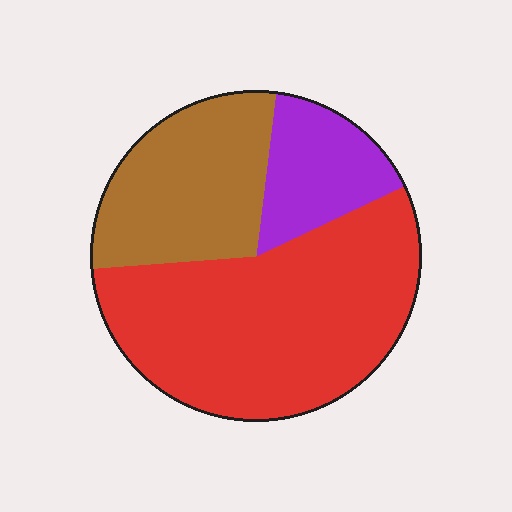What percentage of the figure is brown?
Brown takes up about one quarter (1/4) of the figure.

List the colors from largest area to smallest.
From largest to smallest: red, brown, purple.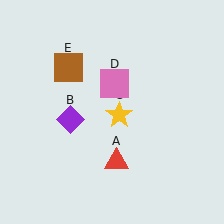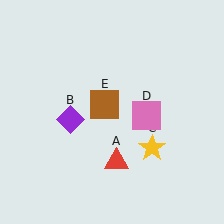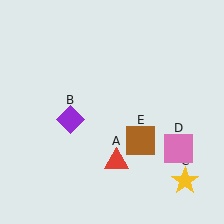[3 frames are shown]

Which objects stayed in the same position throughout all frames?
Red triangle (object A) and purple diamond (object B) remained stationary.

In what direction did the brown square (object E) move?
The brown square (object E) moved down and to the right.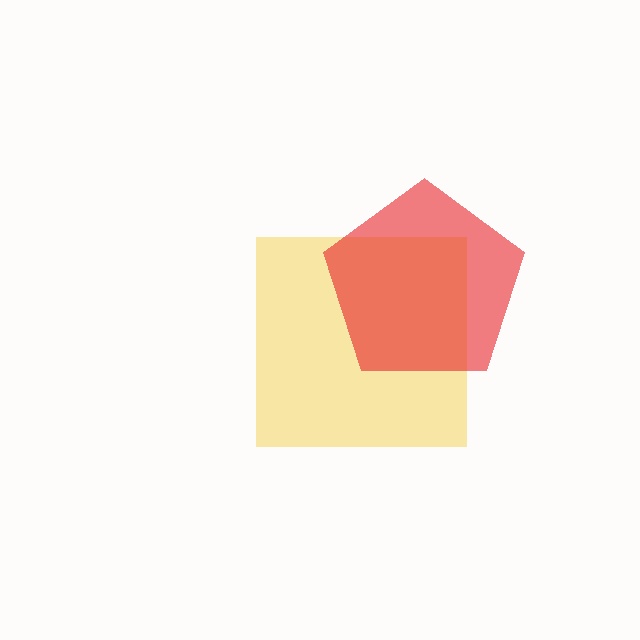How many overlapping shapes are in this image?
There are 2 overlapping shapes in the image.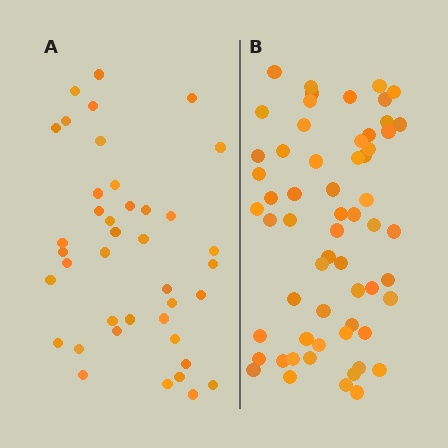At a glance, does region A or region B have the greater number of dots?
Region B (the right region) has more dots.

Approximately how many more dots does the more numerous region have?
Region B has approximately 20 more dots than region A.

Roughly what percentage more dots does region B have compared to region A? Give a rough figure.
About 50% more.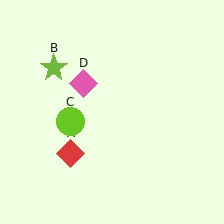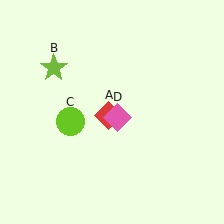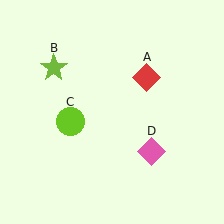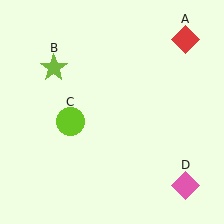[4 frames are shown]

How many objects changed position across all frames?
2 objects changed position: red diamond (object A), pink diamond (object D).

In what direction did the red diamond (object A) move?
The red diamond (object A) moved up and to the right.